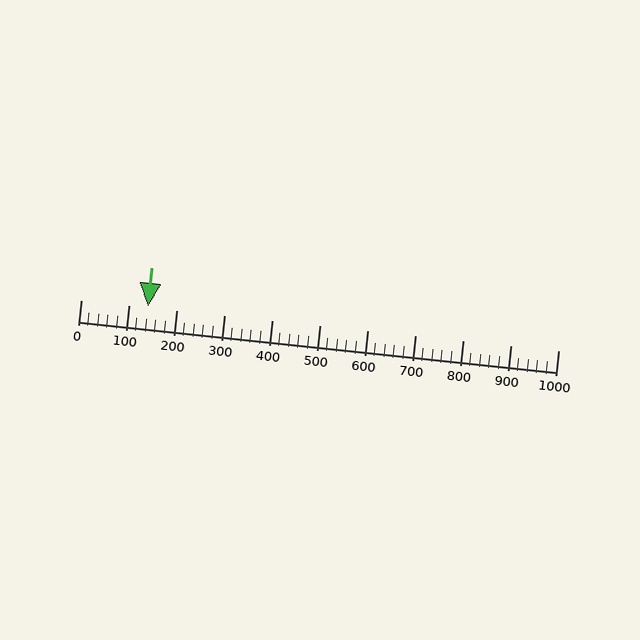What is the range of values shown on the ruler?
The ruler shows values from 0 to 1000.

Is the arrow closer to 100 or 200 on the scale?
The arrow is closer to 100.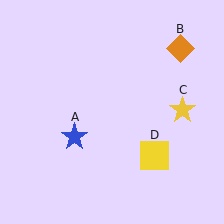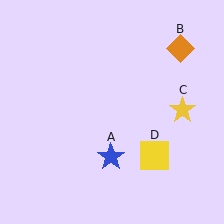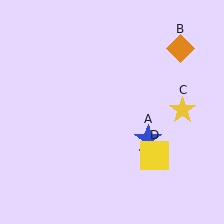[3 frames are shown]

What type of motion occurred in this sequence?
The blue star (object A) rotated counterclockwise around the center of the scene.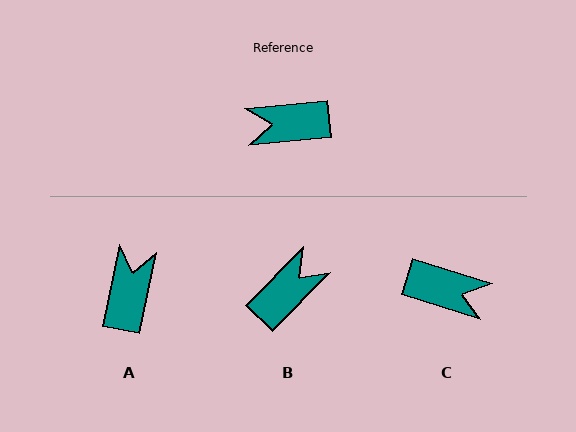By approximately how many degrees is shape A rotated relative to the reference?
Approximately 108 degrees clockwise.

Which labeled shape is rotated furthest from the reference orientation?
C, about 156 degrees away.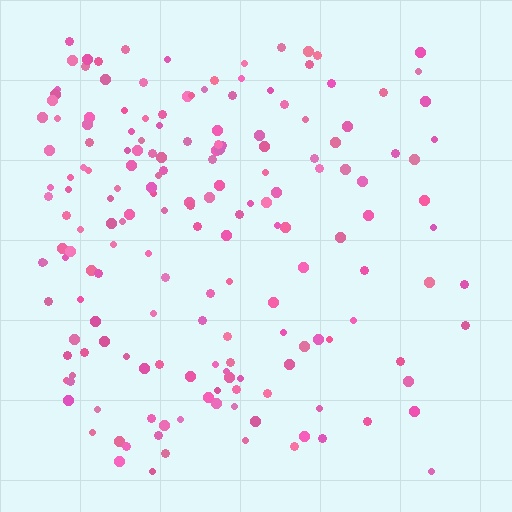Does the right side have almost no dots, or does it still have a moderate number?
Still a moderate number, just noticeably fewer than the left.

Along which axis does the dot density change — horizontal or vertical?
Horizontal.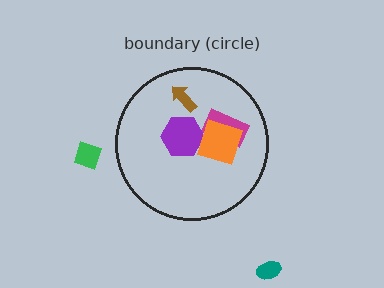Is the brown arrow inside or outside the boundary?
Inside.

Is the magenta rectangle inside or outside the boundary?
Inside.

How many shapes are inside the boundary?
4 inside, 2 outside.